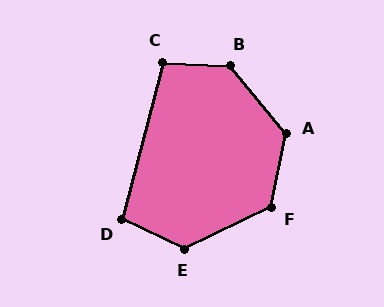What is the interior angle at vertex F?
Approximately 127 degrees (obtuse).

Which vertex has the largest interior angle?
B, at approximately 132 degrees.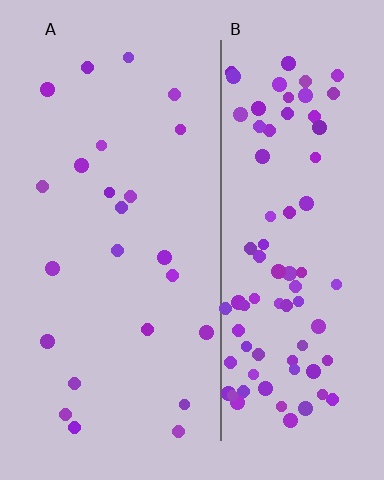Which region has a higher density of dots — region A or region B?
B (the right).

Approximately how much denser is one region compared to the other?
Approximately 3.7× — region B over region A.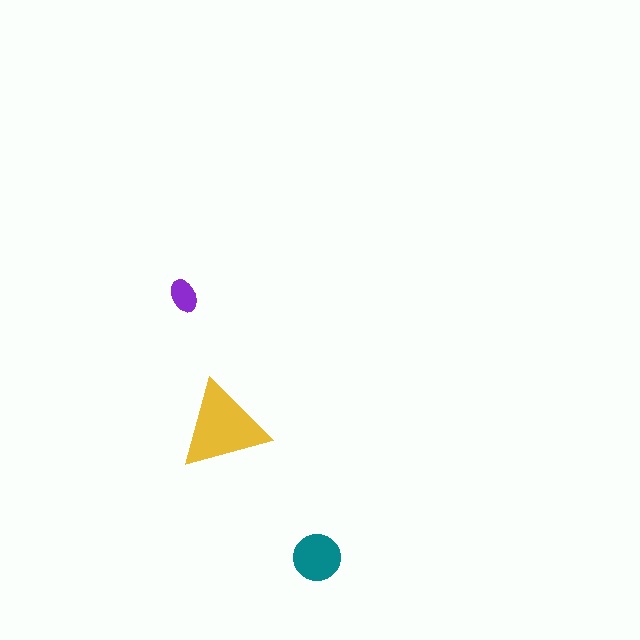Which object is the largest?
The yellow triangle.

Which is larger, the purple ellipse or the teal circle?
The teal circle.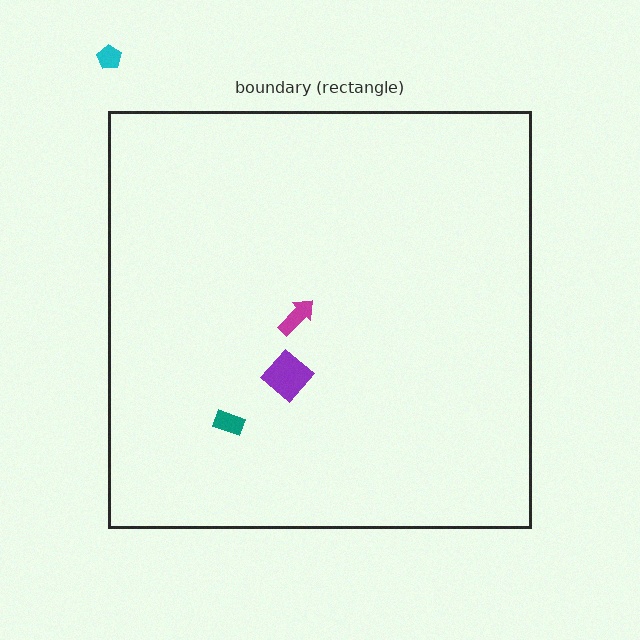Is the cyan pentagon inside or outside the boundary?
Outside.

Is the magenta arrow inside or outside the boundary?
Inside.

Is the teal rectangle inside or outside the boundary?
Inside.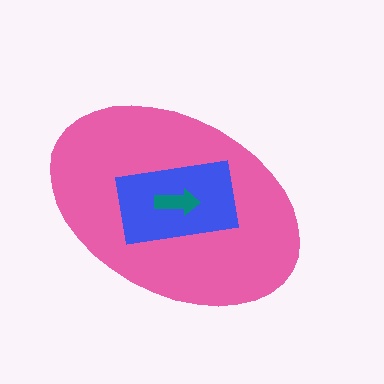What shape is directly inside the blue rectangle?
The teal arrow.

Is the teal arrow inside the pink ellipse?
Yes.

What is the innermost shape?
The teal arrow.